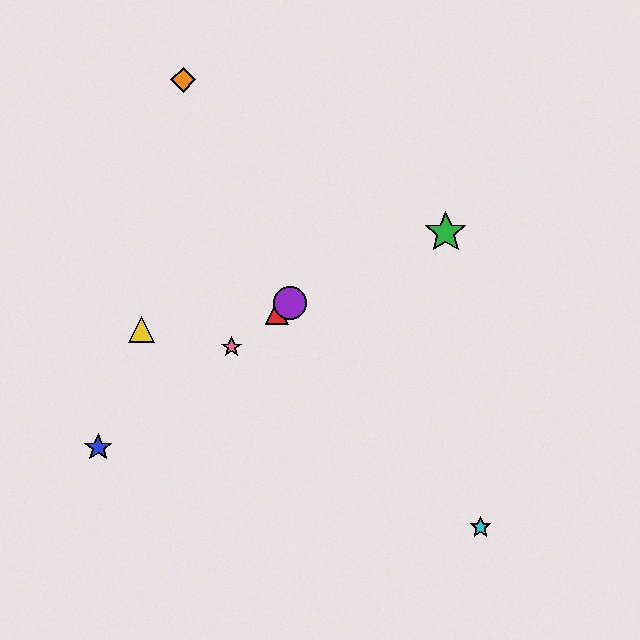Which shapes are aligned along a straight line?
The red triangle, the blue star, the purple circle, the pink star are aligned along a straight line.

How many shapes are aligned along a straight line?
4 shapes (the red triangle, the blue star, the purple circle, the pink star) are aligned along a straight line.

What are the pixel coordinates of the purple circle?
The purple circle is at (290, 303).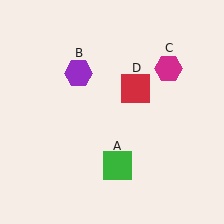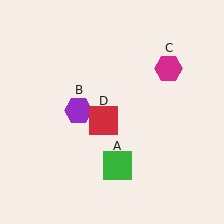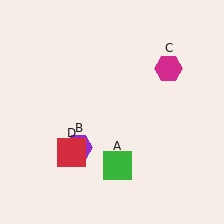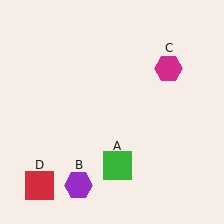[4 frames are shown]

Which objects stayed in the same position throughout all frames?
Green square (object A) and magenta hexagon (object C) remained stationary.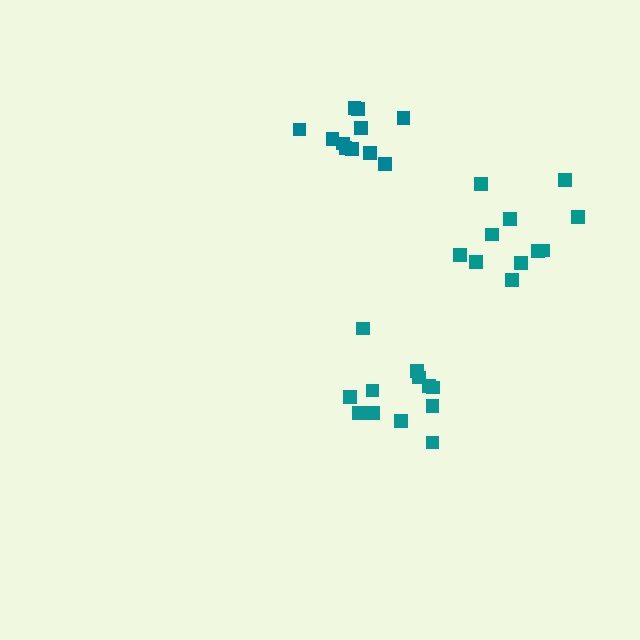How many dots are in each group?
Group 1: 11 dots, Group 2: 12 dots, Group 3: 11 dots (34 total).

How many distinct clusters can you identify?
There are 3 distinct clusters.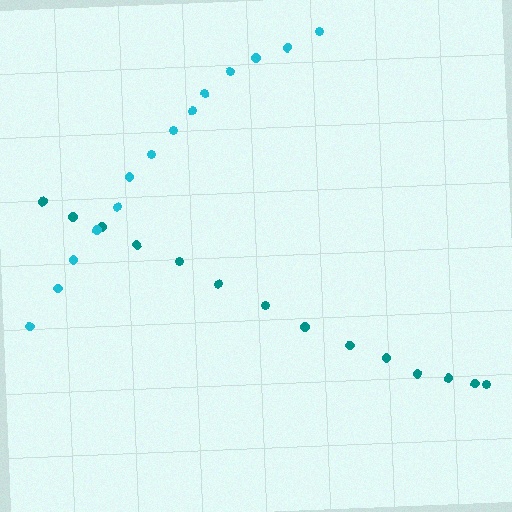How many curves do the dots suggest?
There are 2 distinct paths.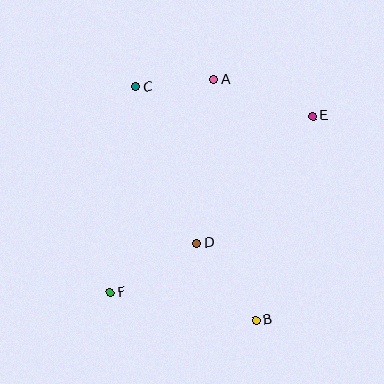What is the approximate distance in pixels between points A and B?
The distance between A and B is approximately 244 pixels.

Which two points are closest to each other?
Points A and C are closest to each other.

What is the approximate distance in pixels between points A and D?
The distance between A and D is approximately 164 pixels.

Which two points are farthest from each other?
Points E and F are farthest from each other.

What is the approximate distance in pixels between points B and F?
The distance between B and F is approximately 148 pixels.